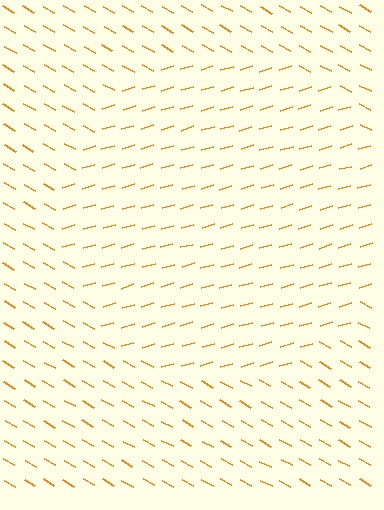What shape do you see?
I see a circle.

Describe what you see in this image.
The image is filled with small orange line segments. A circle region in the image has lines oriented differently from the surrounding lines, creating a visible texture boundary.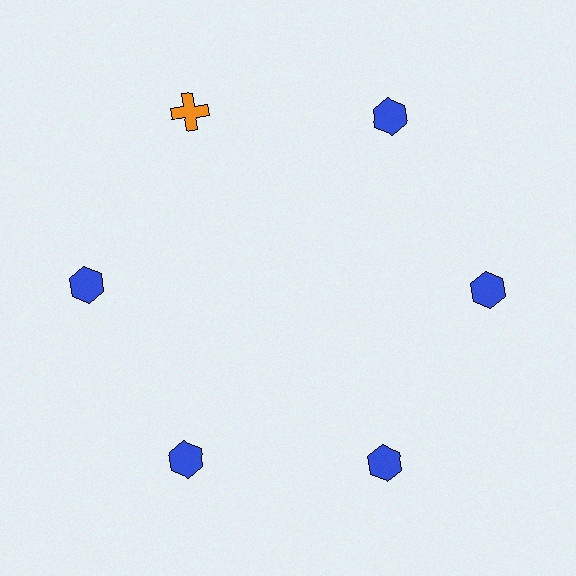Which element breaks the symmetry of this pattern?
The orange cross at roughly the 11 o'clock position breaks the symmetry. All other shapes are blue hexagons.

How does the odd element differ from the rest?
It differs in both color (orange instead of blue) and shape (cross instead of hexagon).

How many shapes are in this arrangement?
There are 6 shapes arranged in a ring pattern.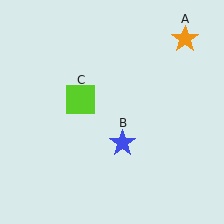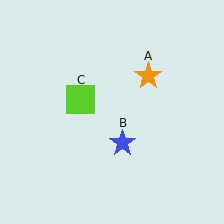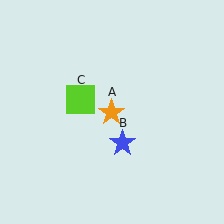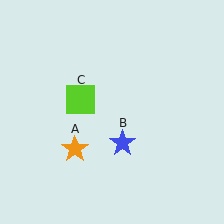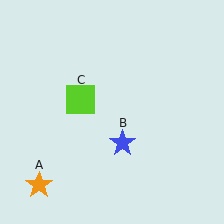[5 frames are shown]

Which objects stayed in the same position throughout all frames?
Blue star (object B) and lime square (object C) remained stationary.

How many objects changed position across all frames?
1 object changed position: orange star (object A).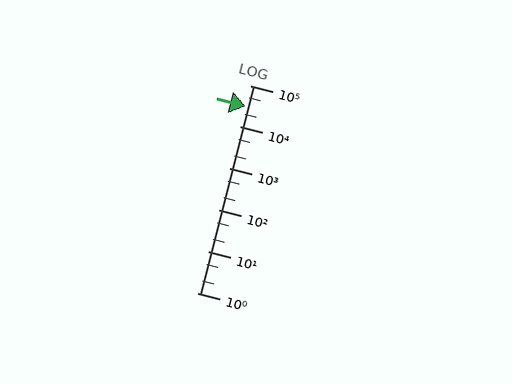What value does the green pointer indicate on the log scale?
The pointer indicates approximately 32000.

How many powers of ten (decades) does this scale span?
The scale spans 5 decades, from 1 to 100000.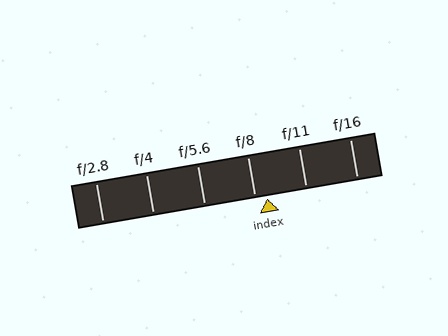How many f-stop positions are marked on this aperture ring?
There are 6 f-stop positions marked.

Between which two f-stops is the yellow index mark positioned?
The index mark is between f/8 and f/11.